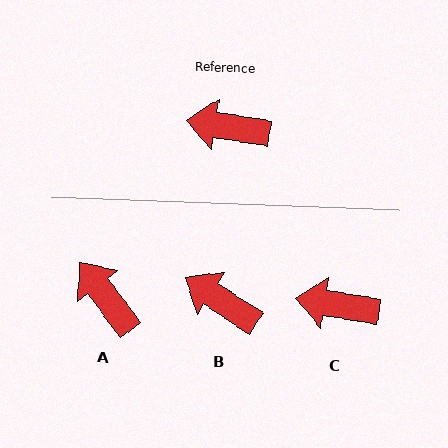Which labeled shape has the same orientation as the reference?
C.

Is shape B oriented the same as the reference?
No, it is off by about 24 degrees.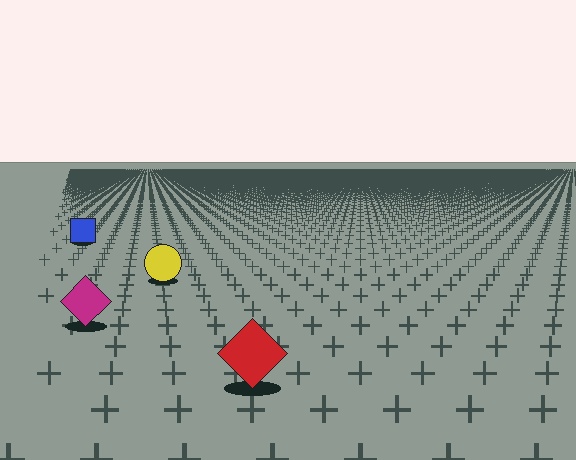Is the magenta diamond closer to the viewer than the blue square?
Yes. The magenta diamond is closer — you can tell from the texture gradient: the ground texture is coarser near it.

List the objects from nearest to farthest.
From nearest to farthest: the red diamond, the magenta diamond, the yellow circle, the blue square.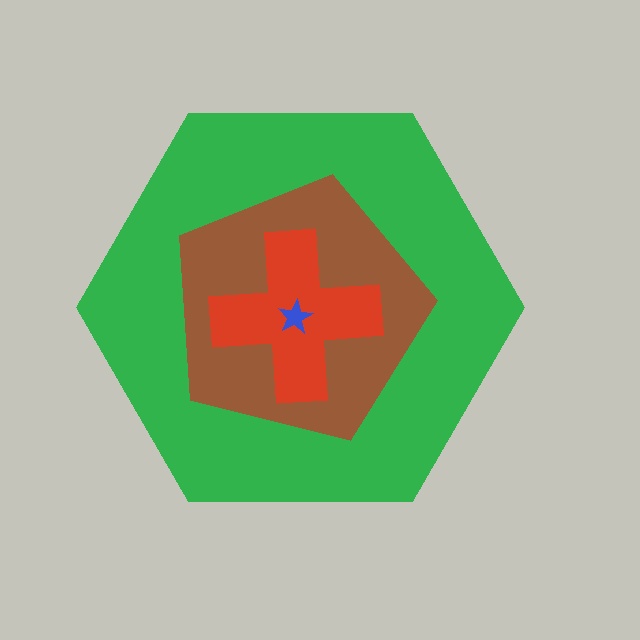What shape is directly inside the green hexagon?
The brown pentagon.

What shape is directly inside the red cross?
The blue star.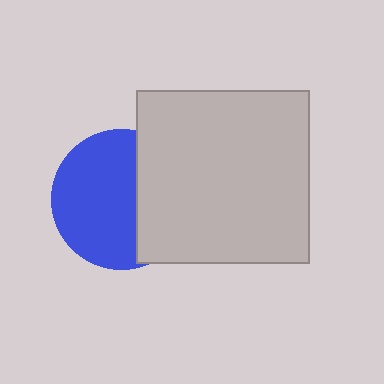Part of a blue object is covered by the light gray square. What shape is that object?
It is a circle.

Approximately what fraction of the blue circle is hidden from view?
Roughly 37% of the blue circle is hidden behind the light gray square.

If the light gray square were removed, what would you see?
You would see the complete blue circle.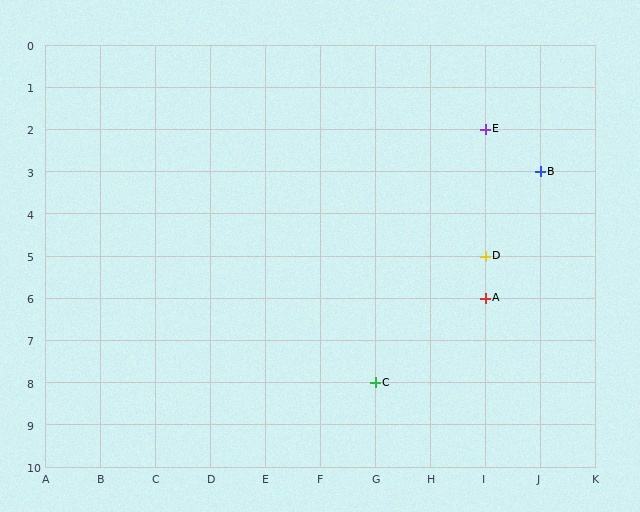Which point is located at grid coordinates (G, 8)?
Point C is at (G, 8).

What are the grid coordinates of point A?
Point A is at grid coordinates (I, 6).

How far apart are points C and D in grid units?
Points C and D are 2 columns and 3 rows apart (about 3.6 grid units diagonally).